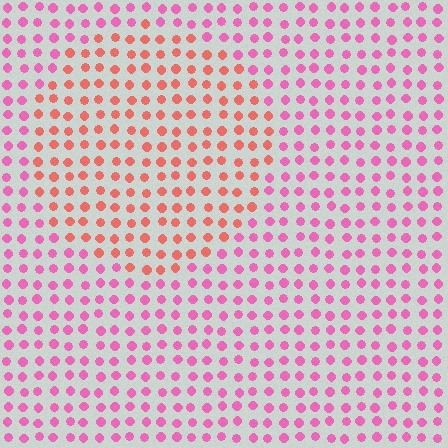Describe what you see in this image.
The image is filled with small pink elements in a uniform arrangement. A circle-shaped region is visible where the elements are tinted to a slightly different hue, forming a subtle color boundary.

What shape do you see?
I see a circle.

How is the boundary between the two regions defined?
The boundary is defined purely by a slight shift in hue (about 39 degrees). Spacing, size, and orientation are identical on both sides.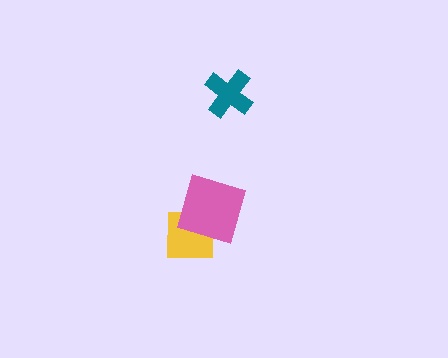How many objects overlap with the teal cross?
0 objects overlap with the teal cross.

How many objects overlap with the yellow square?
1 object overlaps with the yellow square.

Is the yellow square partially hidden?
Yes, it is partially covered by another shape.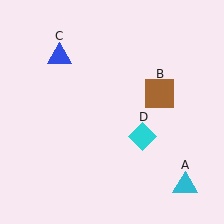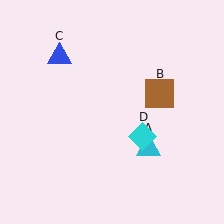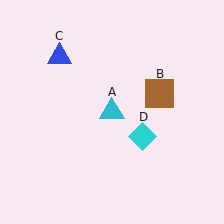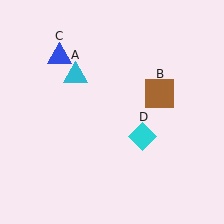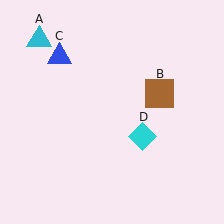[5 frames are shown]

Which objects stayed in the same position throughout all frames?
Brown square (object B) and blue triangle (object C) and cyan diamond (object D) remained stationary.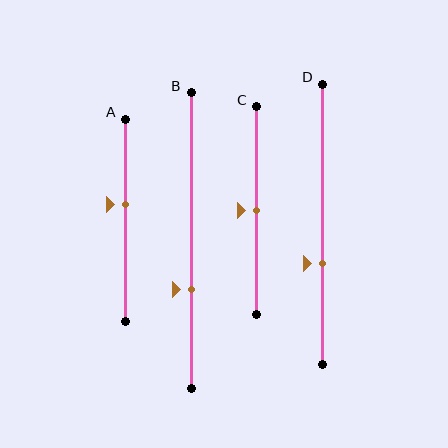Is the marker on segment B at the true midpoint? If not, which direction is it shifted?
No, the marker on segment B is shifted downward by about 17% of the segment length.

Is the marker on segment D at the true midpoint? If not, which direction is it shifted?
No, the marker on segment D is shifted downward by about 14% of the segment length.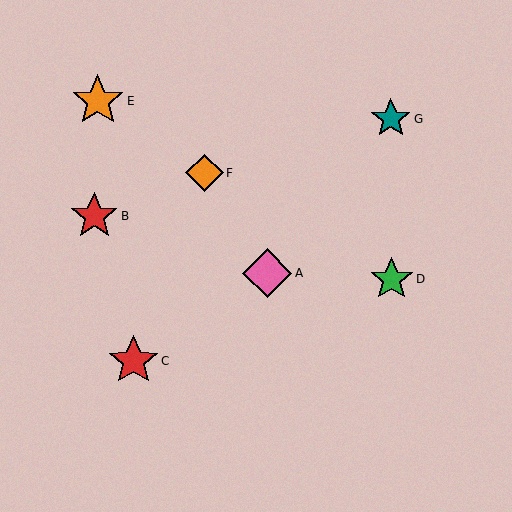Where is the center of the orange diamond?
The center of the orange diamond is at (204, 173).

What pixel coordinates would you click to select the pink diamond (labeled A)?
Click at (267, 273) to select the pink diamond A.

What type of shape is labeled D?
Shape D is a green star.